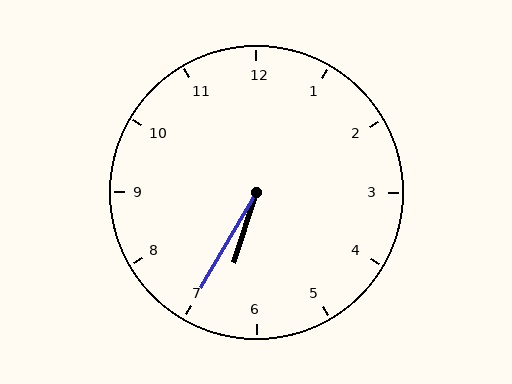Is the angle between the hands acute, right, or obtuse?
It is acute.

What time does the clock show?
6:35.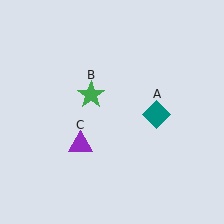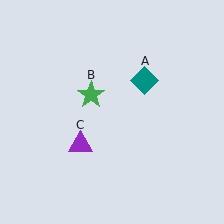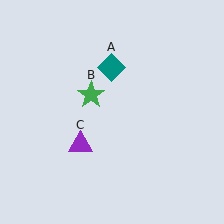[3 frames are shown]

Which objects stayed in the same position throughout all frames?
Green star (object B) and purple triangle (object C) remained stationary.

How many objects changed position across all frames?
1 object changed position: teal diamond (object A).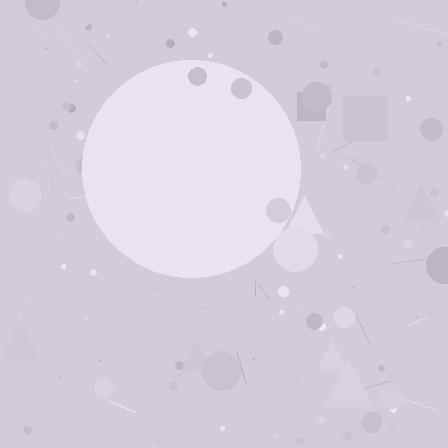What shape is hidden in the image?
A circle is hidden in the image.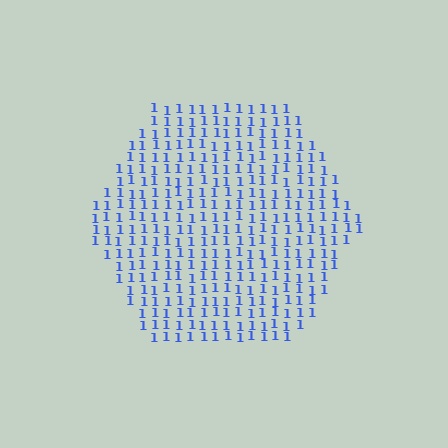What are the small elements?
The small elements are digit 1's.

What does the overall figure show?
The overall figure shows a hexagon.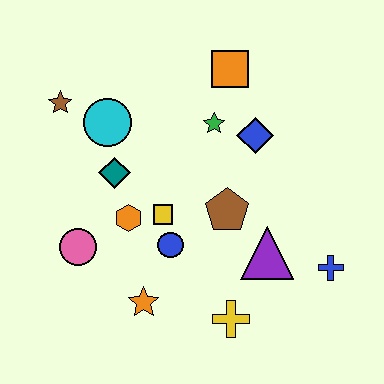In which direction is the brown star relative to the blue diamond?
The brown star is to the left of the blue diamond.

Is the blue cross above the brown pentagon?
No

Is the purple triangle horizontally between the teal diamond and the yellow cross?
No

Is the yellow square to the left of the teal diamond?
No